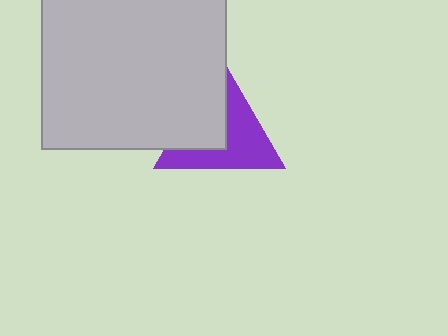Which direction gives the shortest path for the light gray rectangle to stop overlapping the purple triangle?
Moving left gives the shortest separation.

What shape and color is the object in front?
The object in front is a light gray rectangle.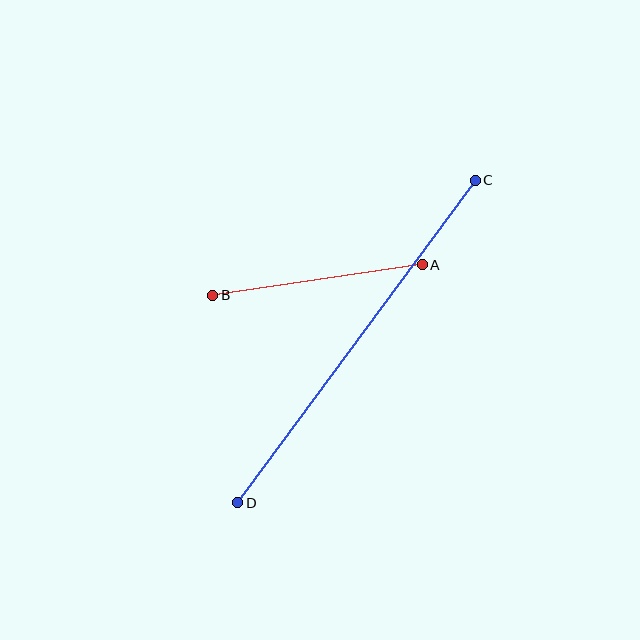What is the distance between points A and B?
The distance is approximately 212 pixels.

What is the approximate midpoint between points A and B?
The midpoint is at approximately (317, 280) pixels.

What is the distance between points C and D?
The distance is approximately 401 pixels.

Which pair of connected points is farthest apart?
Points C and D are farthest apart.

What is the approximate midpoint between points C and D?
The midpoint is at approximately (357, 342) pixels.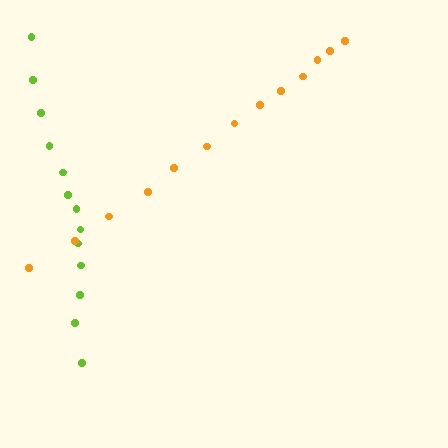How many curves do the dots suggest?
There are 2 distinct paths.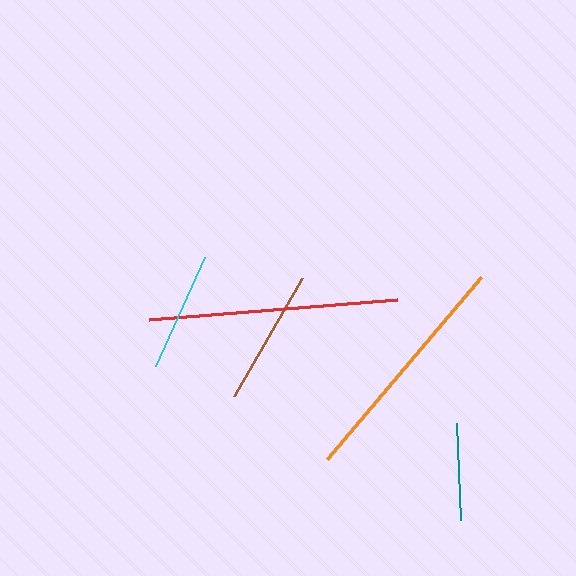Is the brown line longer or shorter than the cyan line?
The brown line is longer than the cyan line.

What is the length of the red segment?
The red segment is approximately 249 pixels long.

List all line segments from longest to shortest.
From longest to shortest: red, orange, brown, cyan, teal.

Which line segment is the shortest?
The teal line is the shortest at approximately 97 pixels.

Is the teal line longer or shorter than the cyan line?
The cyan line is longer than the teal line.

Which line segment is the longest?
The red line is the longest at approximately 249 pixels.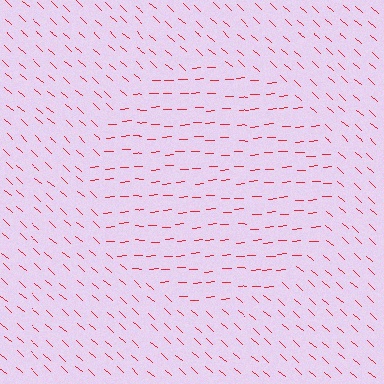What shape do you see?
I see a circle.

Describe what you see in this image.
The image is filled with small red line segments. A circle region in the image has lines oriented differently from the surrounding lines, creating a visible texture boundary.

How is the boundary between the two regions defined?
The boundary is defined purely by a change in line orientation (approximately 45 degrees difference). All lines are the same color and thickness.